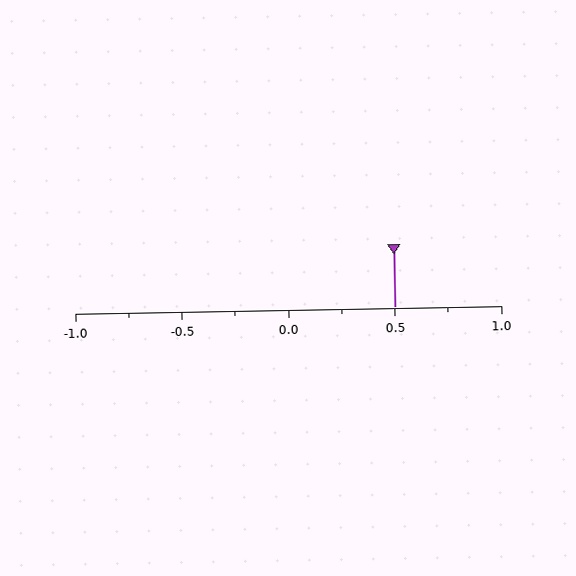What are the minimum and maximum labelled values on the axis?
The axis runs from -1.0 to 1.0.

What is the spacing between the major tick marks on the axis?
The major ticks are spaced 0.5 apart.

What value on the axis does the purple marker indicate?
The marker indicates approximately 0.5.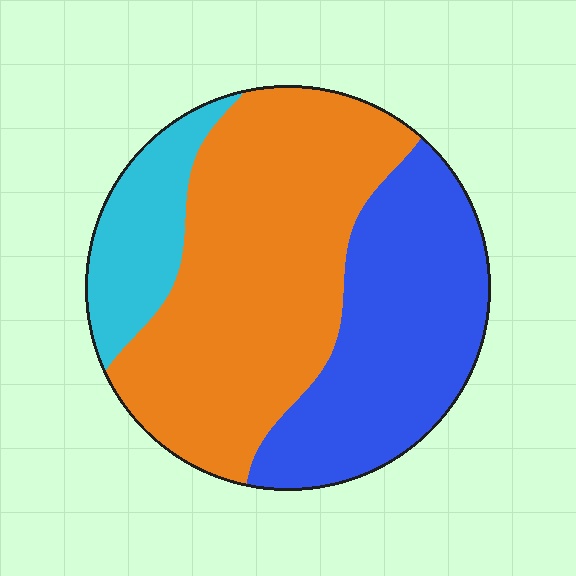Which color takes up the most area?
Orange, at roughly 50%.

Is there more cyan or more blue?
Blue.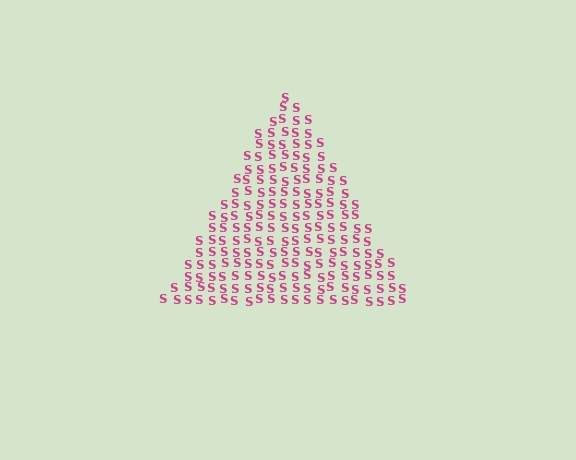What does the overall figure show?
The overall figure shows a triangle.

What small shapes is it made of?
It is made of small letter S's.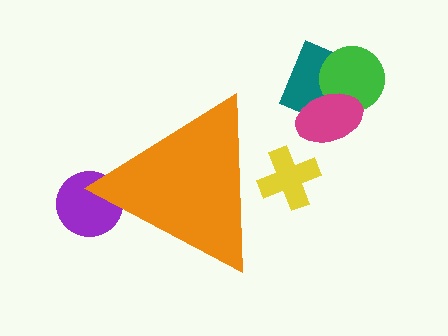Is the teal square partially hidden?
No, the teal square is fully visible.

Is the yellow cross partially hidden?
Yes, the yellow cross is partially hidden behind the orange triangle.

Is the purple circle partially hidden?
Yes, the purple circle is partially hidden behind the orange triangle.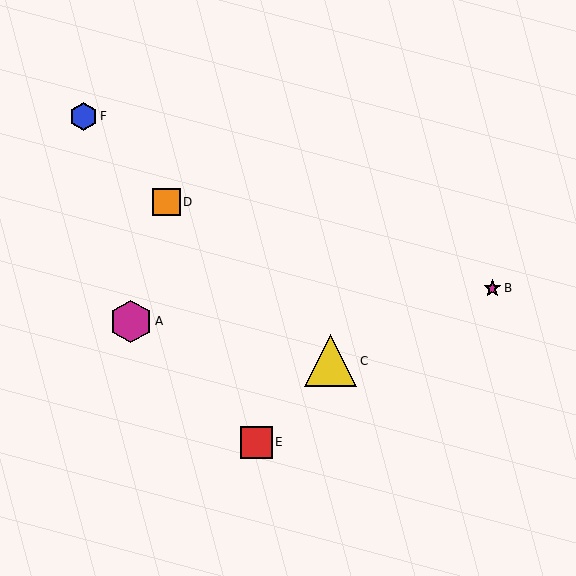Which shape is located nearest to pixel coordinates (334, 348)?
The yellow triangle (labeled C) at (331, 361) is nearest to that location.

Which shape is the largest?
The yellow triangle (labeled C) is the largest.